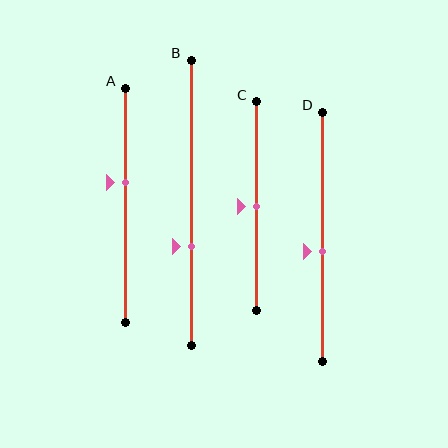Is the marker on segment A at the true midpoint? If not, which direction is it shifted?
No, the marker on segment A is shifted upward by about 10% of the segment length.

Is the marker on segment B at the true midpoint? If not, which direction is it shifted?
No, the marker on segment B is shifted downward by about 15% of the segment length.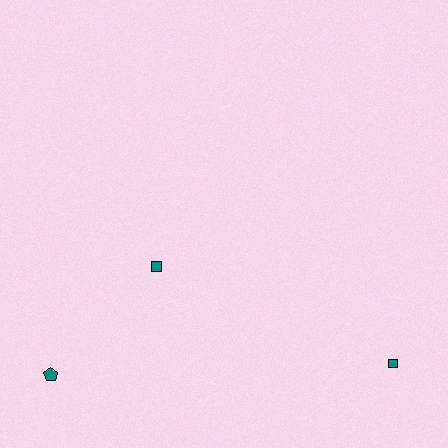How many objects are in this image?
There are 3 objects.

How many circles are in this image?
There are no circles.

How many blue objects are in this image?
There are no blue objects.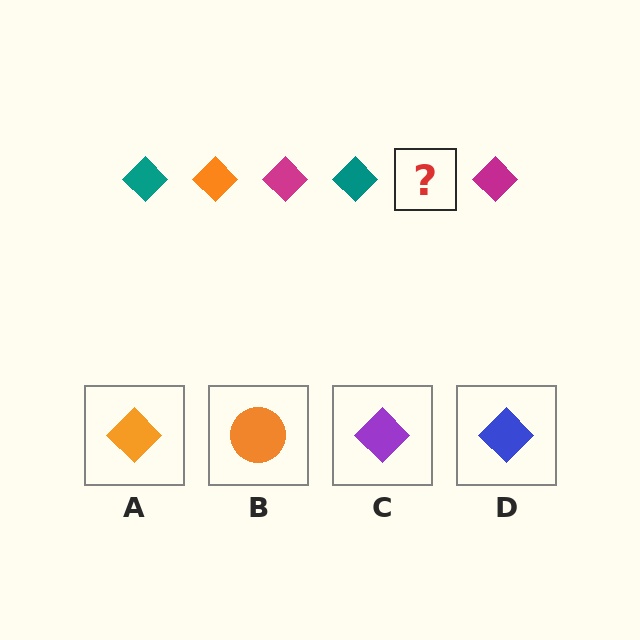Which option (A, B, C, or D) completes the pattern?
A.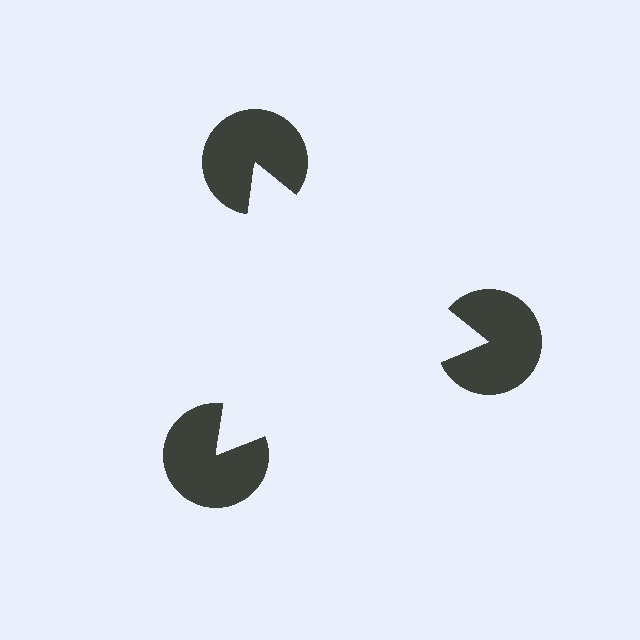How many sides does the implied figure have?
3 sides.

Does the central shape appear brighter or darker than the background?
It typically appears slightly brighter than the background, even though no actual brightness change is drawn.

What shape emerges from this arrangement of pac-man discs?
An illusory triangle — its edges are inferred from the aligned wedge cuts in the pac-man discs, not physically drawn.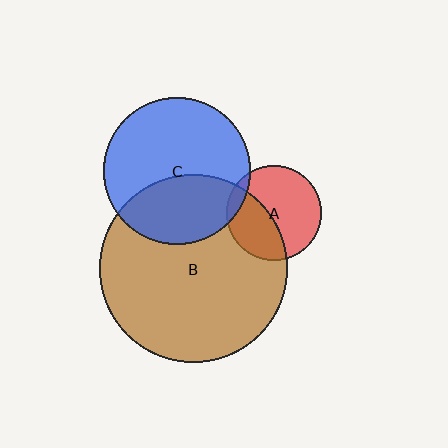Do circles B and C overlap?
Yes.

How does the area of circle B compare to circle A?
Approximately 3.9 times.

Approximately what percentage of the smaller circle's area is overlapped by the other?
Approximately 40%.